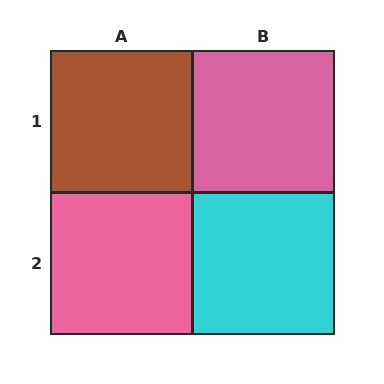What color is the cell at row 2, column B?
Cyan.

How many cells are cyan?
1 cell is cyan.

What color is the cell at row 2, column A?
Pink.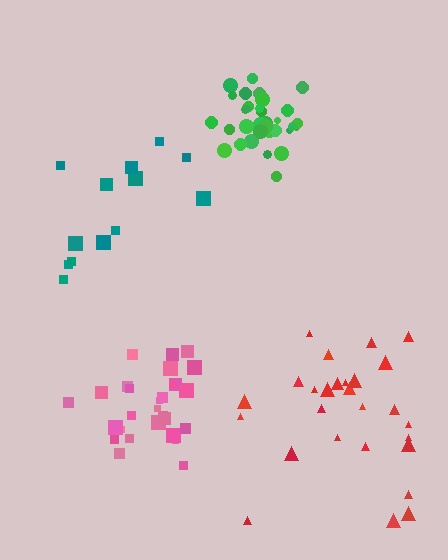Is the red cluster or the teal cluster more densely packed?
Teal.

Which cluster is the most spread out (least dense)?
Red.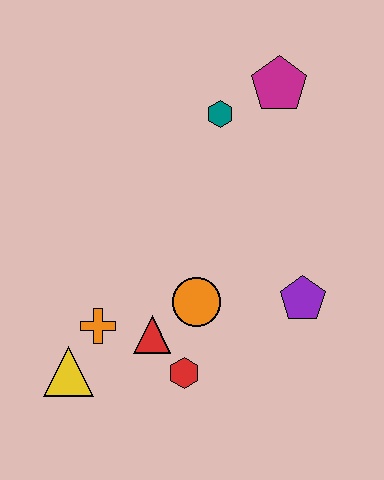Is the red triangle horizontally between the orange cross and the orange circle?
Yes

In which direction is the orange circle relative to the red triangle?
The orange circle is to the right of the red triangle.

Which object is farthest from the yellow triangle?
The magenta pentagon is farthest from the yellow triangle.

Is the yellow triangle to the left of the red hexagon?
Yes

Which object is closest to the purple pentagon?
The orange circle is closest to the purple pentagon.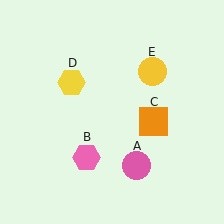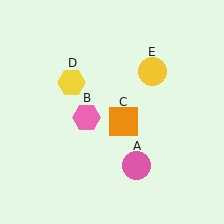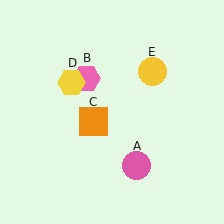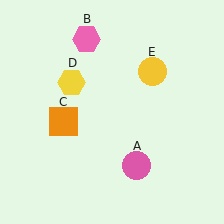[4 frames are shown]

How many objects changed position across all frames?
2 objects changed position: pink hexagon (object B), orange square (object C).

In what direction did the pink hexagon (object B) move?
The pink hexagon (object B) moved up.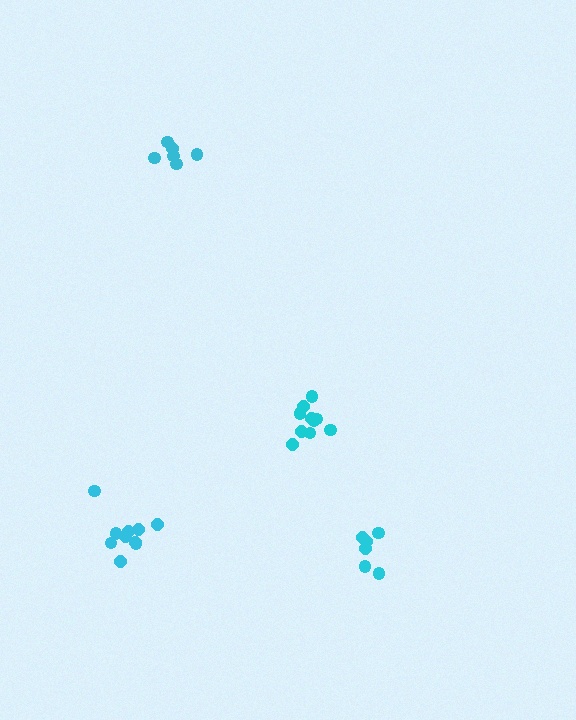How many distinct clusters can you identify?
There are 4 distinct clusters.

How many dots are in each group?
Group 1: 11 dots, Group 2: 6 dots, Group 3: 10 dots, Group 4: 6 dots (33 total).